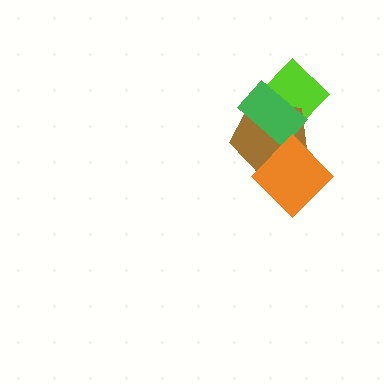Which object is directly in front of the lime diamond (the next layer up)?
The brown pentagon is directly in front of the lime diamond.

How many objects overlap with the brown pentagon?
3 objects overlap with the brown pentagon.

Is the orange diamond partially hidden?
No, no other shape covers it.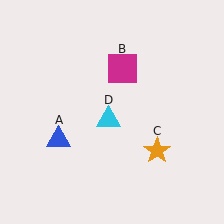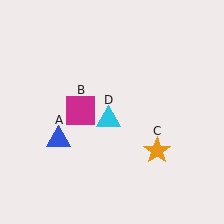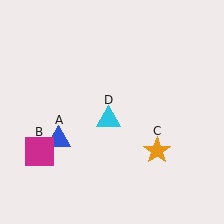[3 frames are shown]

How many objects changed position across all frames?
1 object changed position: magenta square (object B).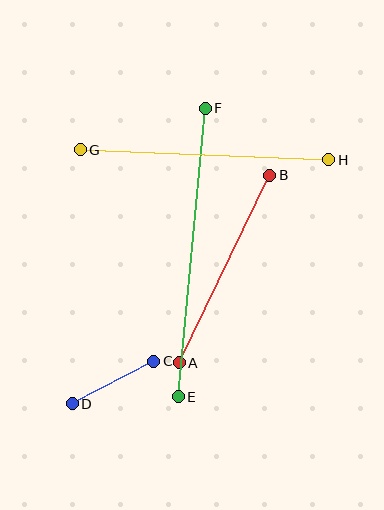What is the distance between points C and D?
The distance is approximately 92 pixels.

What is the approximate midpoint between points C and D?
The midpoint is at approximately (113, 382) pixels.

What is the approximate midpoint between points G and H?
The midpoint is at approximately (205, 155) pixels.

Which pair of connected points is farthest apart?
Points E and F are farthest apart.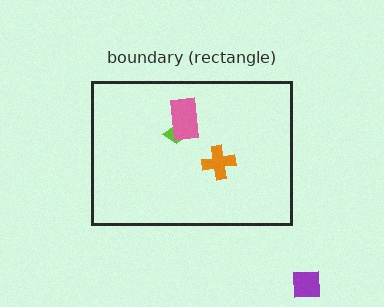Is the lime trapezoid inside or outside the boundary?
Inside.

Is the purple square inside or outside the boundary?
Outside.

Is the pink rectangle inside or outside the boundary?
Inside.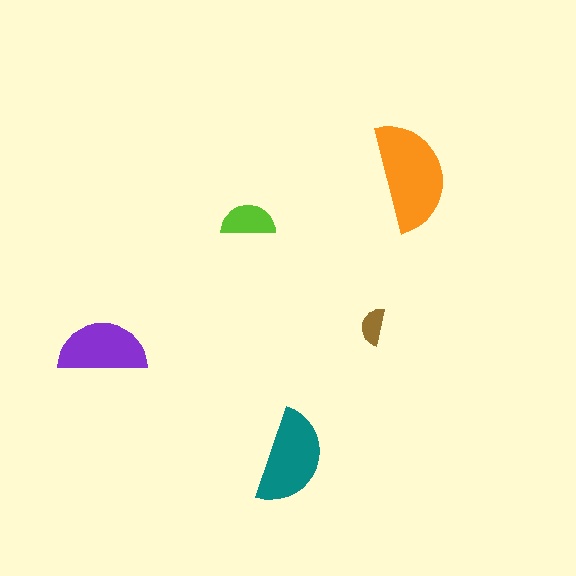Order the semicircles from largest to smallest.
the orange one, the teal one, the purple one, the lime one, the brown one.